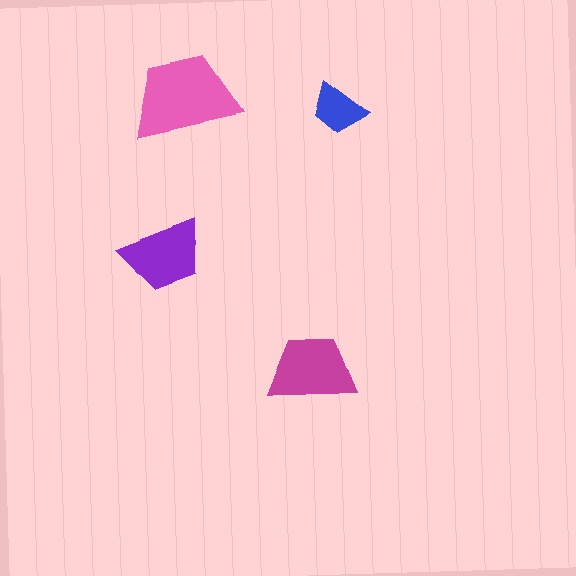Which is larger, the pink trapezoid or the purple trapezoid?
The pink one.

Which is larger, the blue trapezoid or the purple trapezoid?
The purple one.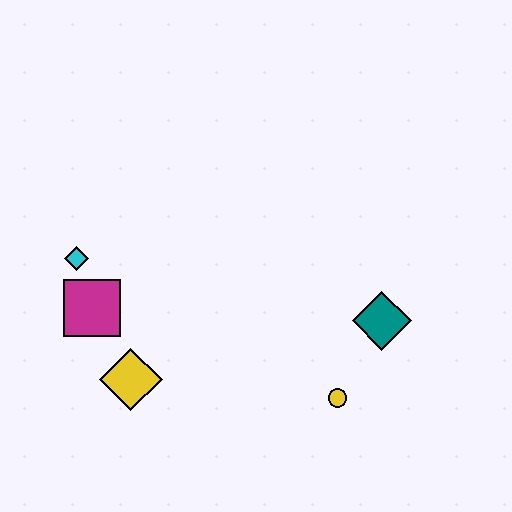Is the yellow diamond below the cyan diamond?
Yes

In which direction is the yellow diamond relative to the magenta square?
The yellow diamond is below the magenta square.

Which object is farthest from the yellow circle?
The cyan diamond is farthest from the yellow circle.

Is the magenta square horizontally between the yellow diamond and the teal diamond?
No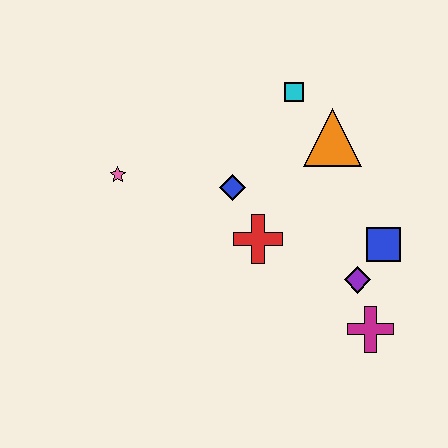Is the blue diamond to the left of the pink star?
No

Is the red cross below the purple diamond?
No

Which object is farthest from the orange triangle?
The pink star is farthest from the orange triangle.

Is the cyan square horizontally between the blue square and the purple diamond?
No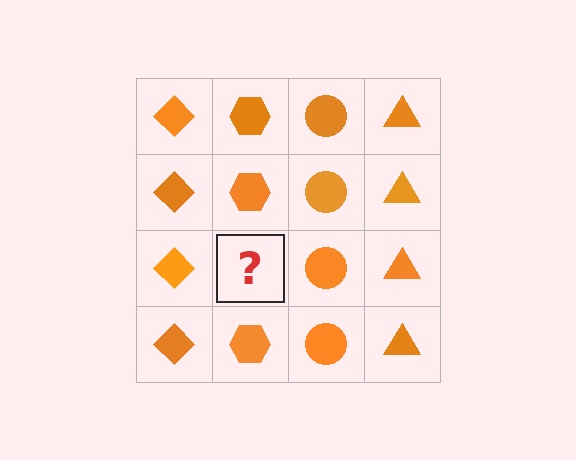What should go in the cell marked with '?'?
The missing cell should contain an orange hexagon.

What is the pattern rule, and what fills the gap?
The rule is that each column has a consistent shape. The gap should be filled with an orange hexagon.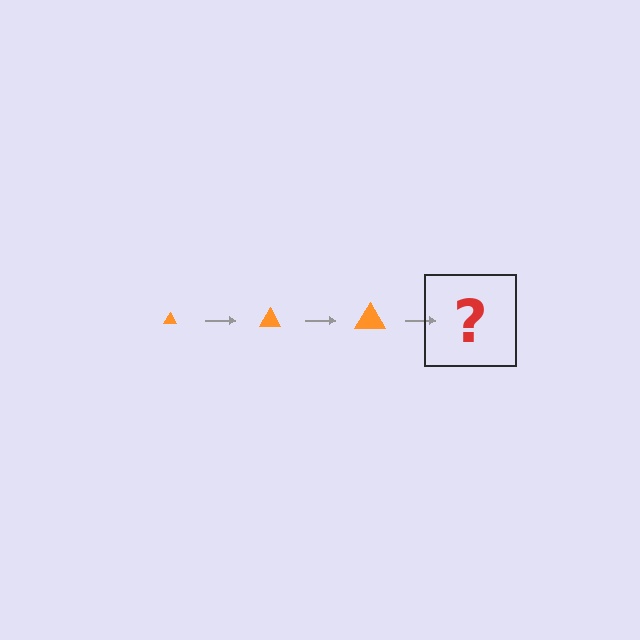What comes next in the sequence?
The next element should be an orange triangle, larger than the previous one.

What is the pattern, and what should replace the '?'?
The pattern is that the triangle gets progressively larger each step. The '?' should be an orange triangle, larger than the previous one.